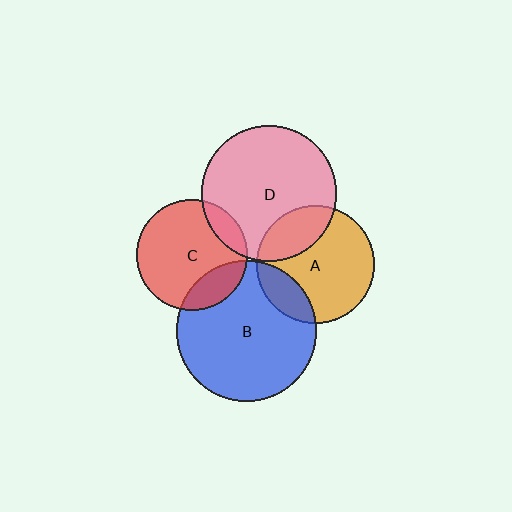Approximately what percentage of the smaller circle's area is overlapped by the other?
Approximately 15%.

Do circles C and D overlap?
Yes.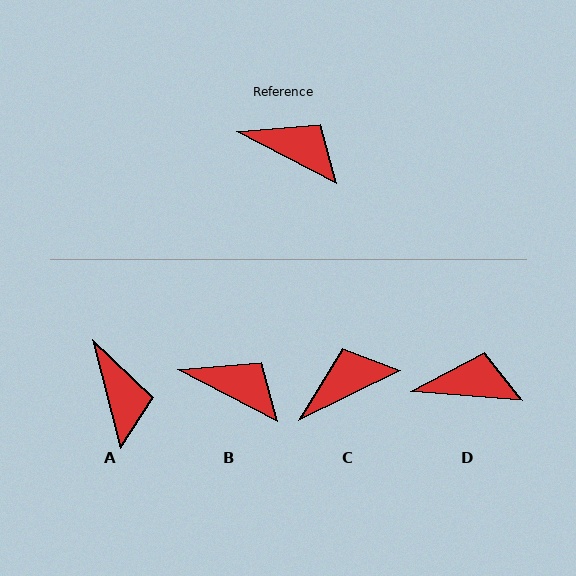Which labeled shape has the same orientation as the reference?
B.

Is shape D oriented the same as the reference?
No, it is off by about 23 degrees.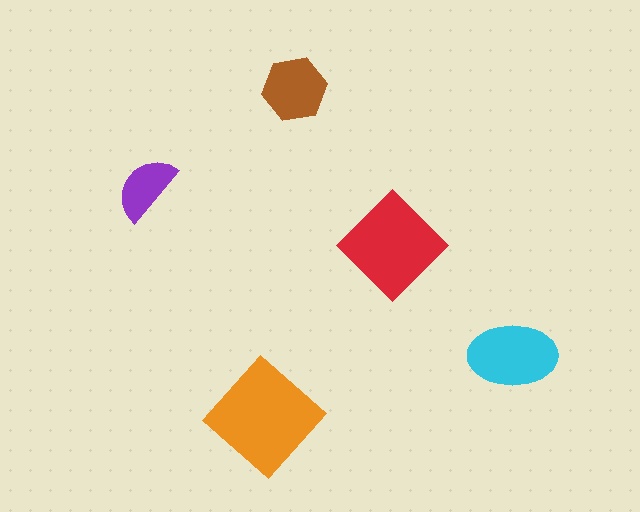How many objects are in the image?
There are 5 objects in the image.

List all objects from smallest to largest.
The purple semicircle, the brown hexagon, the cyan ellipse, the red diamond, the orange diamond.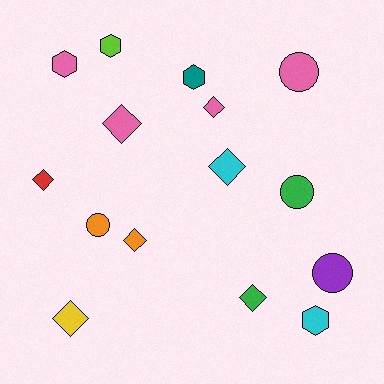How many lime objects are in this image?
There is 1 lime object.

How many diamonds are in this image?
There are 7 diamonds.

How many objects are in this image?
There are 15 objects.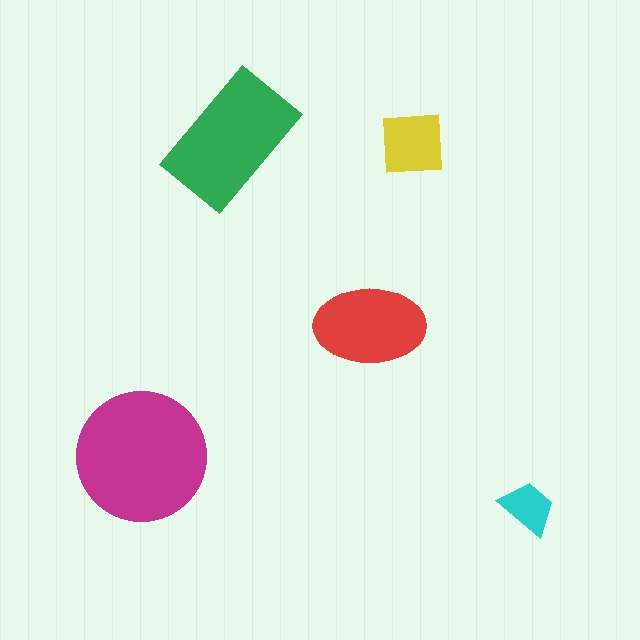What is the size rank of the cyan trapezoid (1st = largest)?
5th.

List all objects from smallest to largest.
The cyan trapezoid, the yellow square, the red ellipse, the green rectangle, the magenta circle.